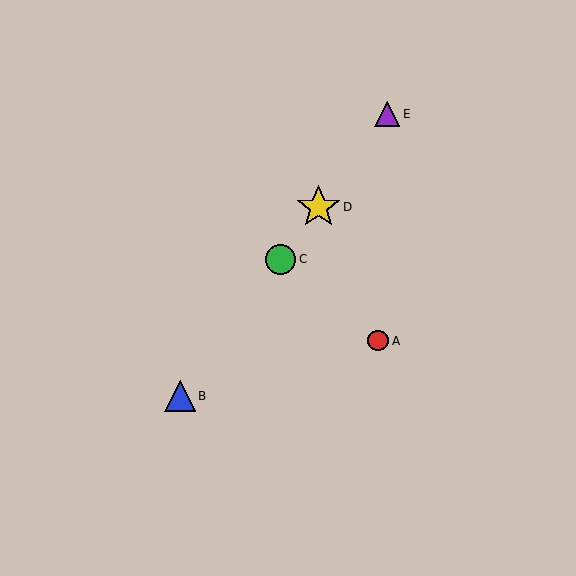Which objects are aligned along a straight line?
Objects B, C, D, E are aligned along a straight line.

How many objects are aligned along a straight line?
4 objects (B, C, D, E) are aligned along a straight line.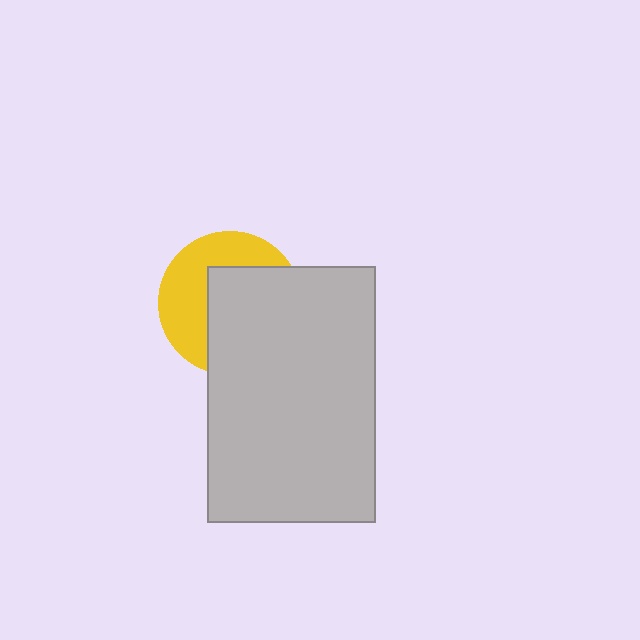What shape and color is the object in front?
The object in front is a light gray rectangle.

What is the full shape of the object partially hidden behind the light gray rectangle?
The partially hidden object is a yellow circle.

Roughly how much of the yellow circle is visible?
A small part of it is visible (roughly 44%).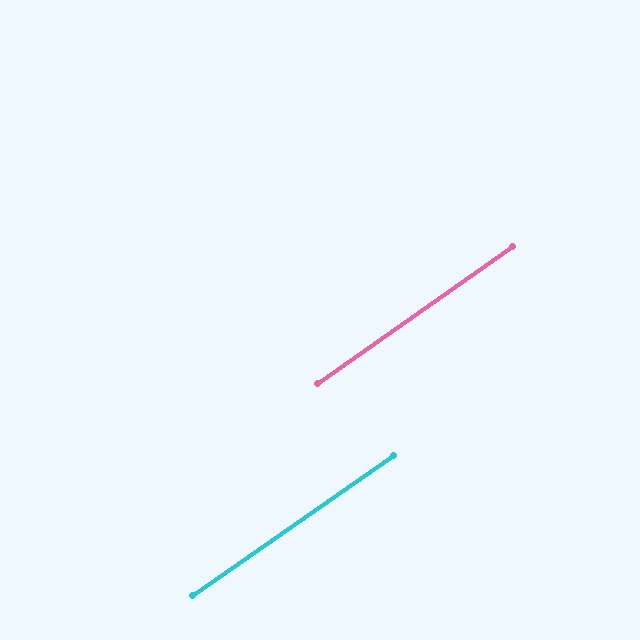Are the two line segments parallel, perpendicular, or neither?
Parallel — their directions differ by only 0.2°.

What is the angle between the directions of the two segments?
Approximately 0 degrees.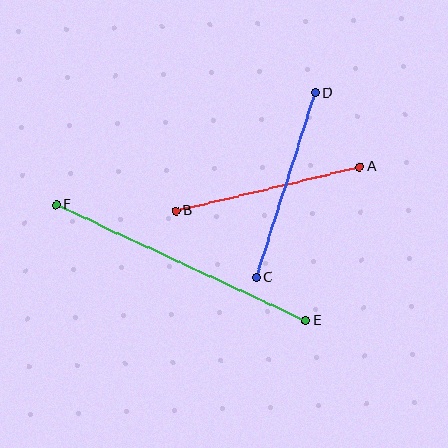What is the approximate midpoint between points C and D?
The midpoint is at approximately (286, 185) pixels.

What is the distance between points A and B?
The distance is approximately 189 pixels.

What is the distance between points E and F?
The distance is approximately 275 pixels.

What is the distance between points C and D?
The distance is approximately 194 pixels.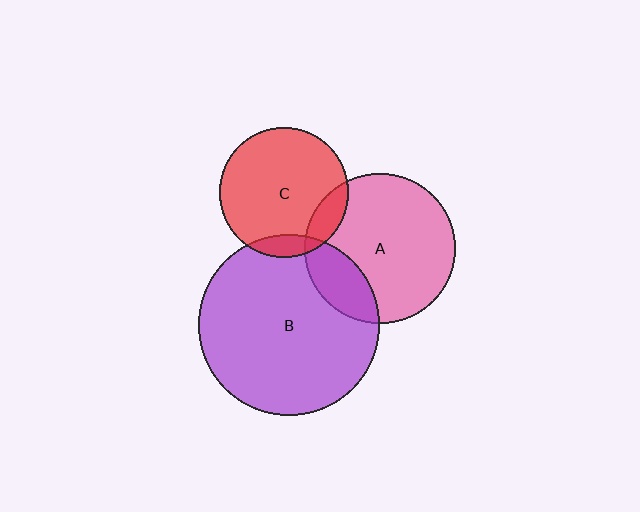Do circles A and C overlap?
Yes.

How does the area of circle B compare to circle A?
Approximately 1.4 times.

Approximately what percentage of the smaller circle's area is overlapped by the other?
Approximately 15%.